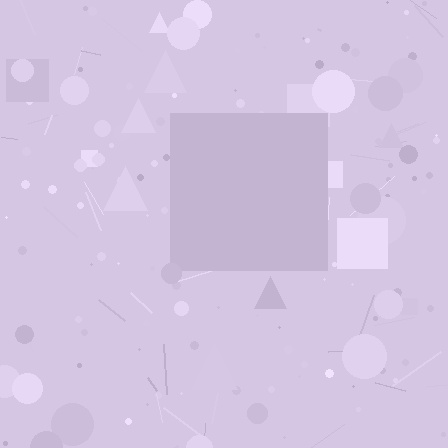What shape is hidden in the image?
A square is hidden in the image.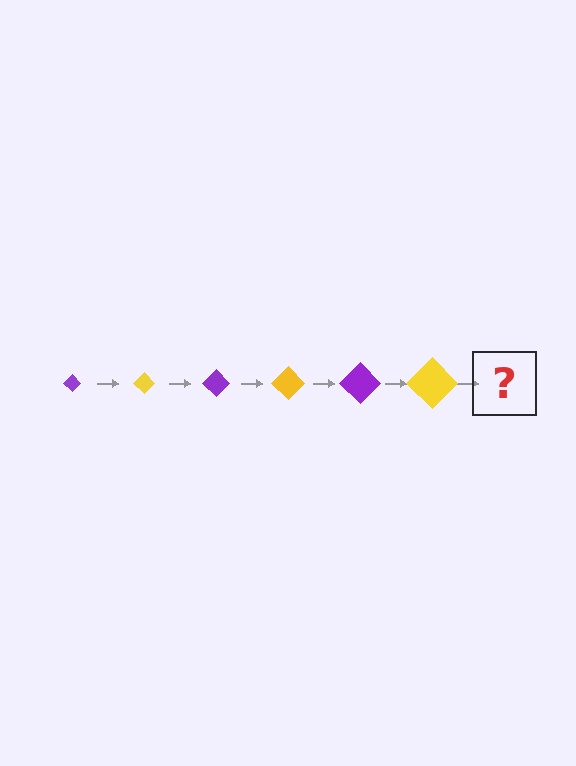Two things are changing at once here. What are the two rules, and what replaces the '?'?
The two rules are that the diamond grows larger each step and the color cycles through purple and yellow. The '?' should be a purple diamond, larger than the previous one.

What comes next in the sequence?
The next element should be a purple diamond, larger than the previous one.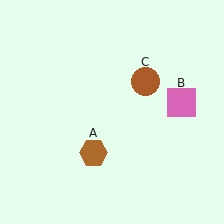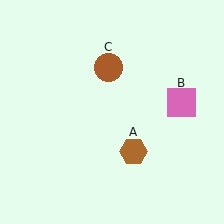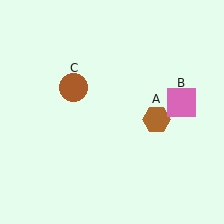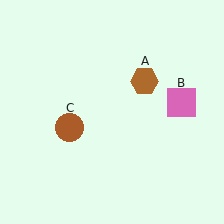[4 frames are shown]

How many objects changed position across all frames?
2 objects changed position: brown hexagon (object A), brown circle (object C).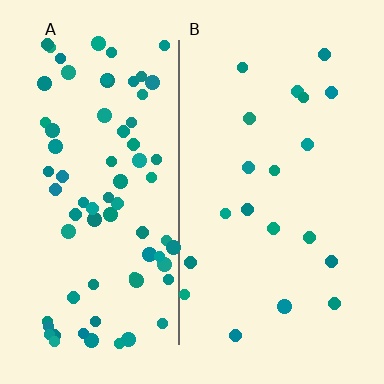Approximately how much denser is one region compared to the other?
Approximately 3.7× — region A over region B.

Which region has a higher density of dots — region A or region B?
A (the left).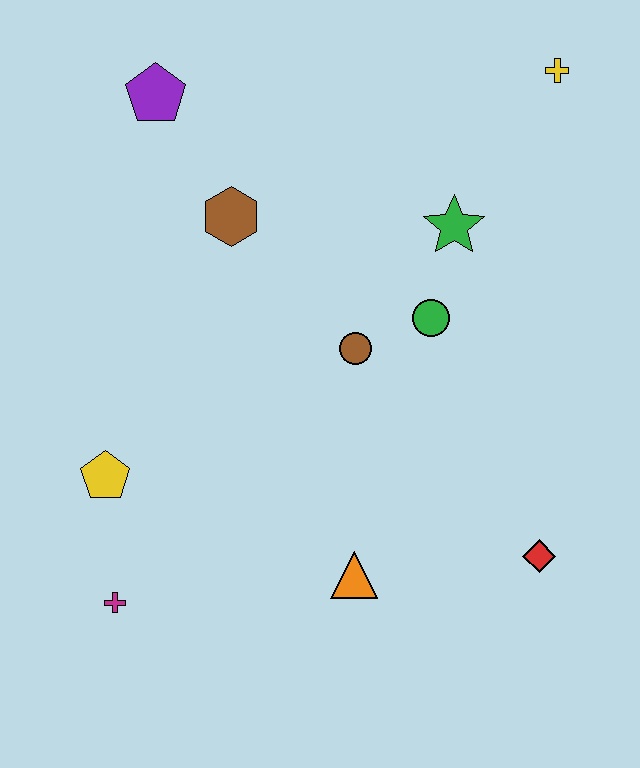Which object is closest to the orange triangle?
The red diamond is closest to the orange triangle.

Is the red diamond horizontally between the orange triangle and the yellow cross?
Yes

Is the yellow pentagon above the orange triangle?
Yes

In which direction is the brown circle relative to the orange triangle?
The brown circle is above the orange triangle.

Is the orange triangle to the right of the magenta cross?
Yes